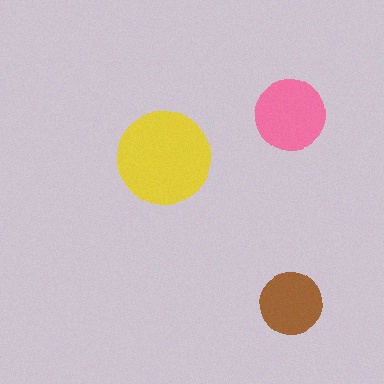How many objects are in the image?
There are 3 objects in the image.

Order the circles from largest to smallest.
the yellow one, the pink one, the brown one.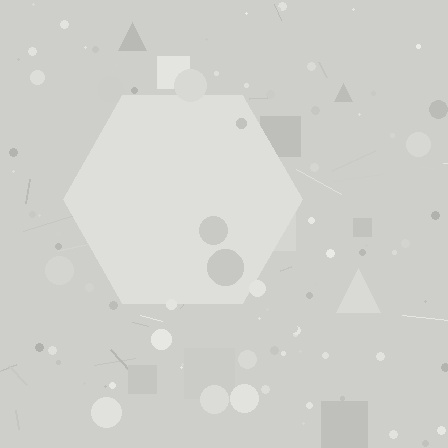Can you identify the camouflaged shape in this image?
The camouflaged shape is a hexagon.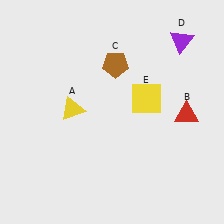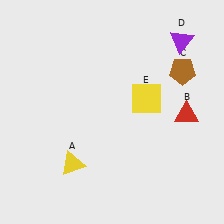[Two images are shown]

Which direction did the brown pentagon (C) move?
The brown pentagon (C) moved right.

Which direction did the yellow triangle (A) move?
The yellow triangle (A) moved down.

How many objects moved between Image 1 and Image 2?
2 objects moved between the two images.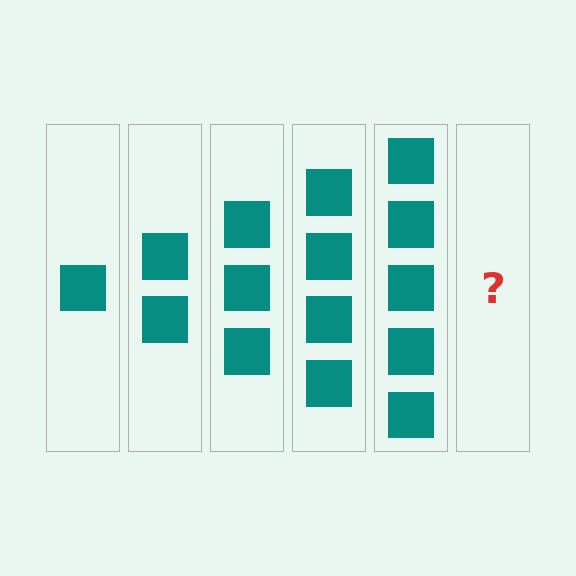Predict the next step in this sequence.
The next step is 6 squares.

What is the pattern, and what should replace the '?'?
The pattern is that each step adds one more square. The '?' should be 6 squares.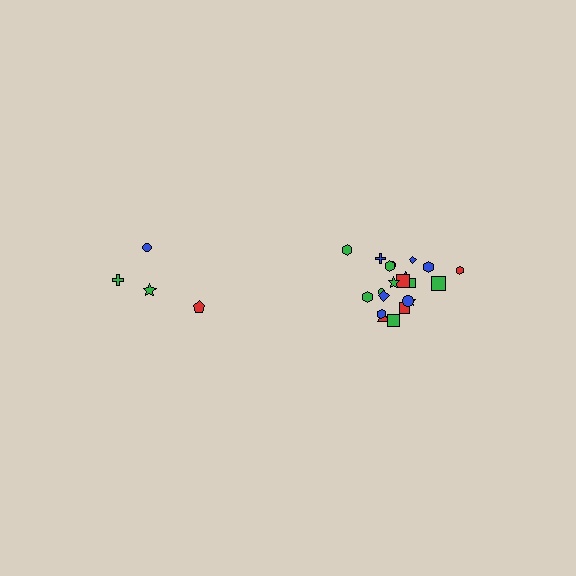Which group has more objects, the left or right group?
The right group.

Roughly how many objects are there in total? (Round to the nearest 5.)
Roughly 25 objects in total.